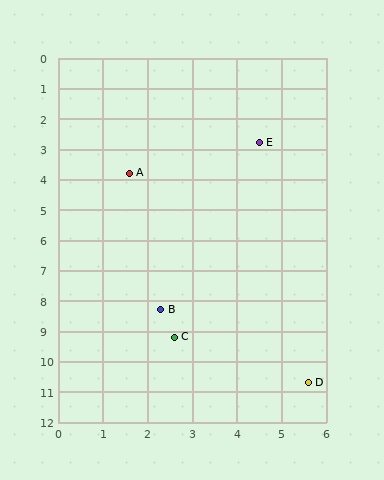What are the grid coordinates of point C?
Point C is at approximately (2.6, 9.2).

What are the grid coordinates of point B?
Point B is at approximately (2.3, 8.3).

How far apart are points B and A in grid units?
Points B and A are about 4.6 grid units apart.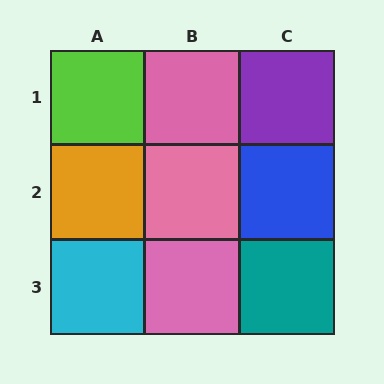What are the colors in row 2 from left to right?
Orange, pink, blue.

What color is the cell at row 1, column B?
Pink.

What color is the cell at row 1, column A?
Lime.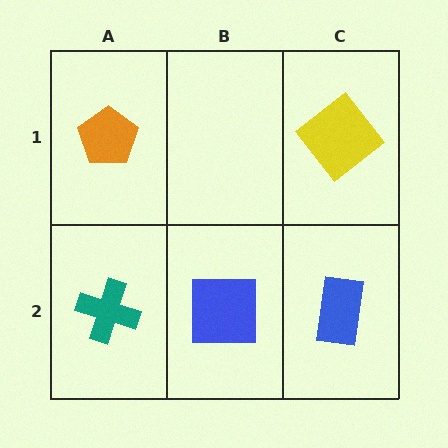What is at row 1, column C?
A yellow diamond.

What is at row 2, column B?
A blue square.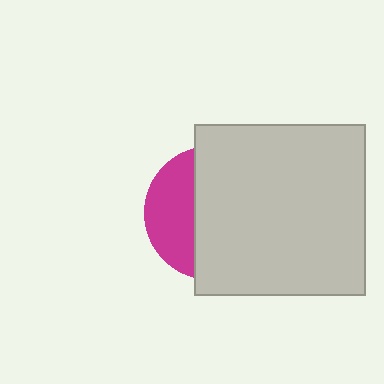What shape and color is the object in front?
The object in front is a light gray square.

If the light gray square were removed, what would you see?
You would see the complete magenta circle.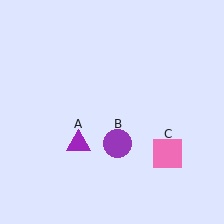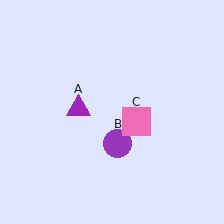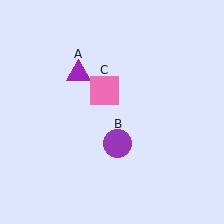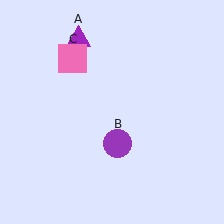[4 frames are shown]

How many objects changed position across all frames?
2 objects changed position: purple triangle (object A), pink square (object C).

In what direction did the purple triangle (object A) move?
The purple triangle (object A) moved up.